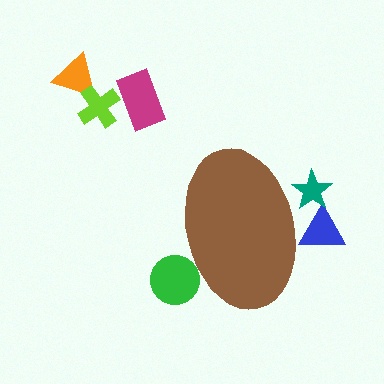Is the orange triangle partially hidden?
No, the orange triangle is fully visible.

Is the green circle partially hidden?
Yes, the green circle is partially hidden behind the brown ellipse.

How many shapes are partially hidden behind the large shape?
3 shapes are partially hidden.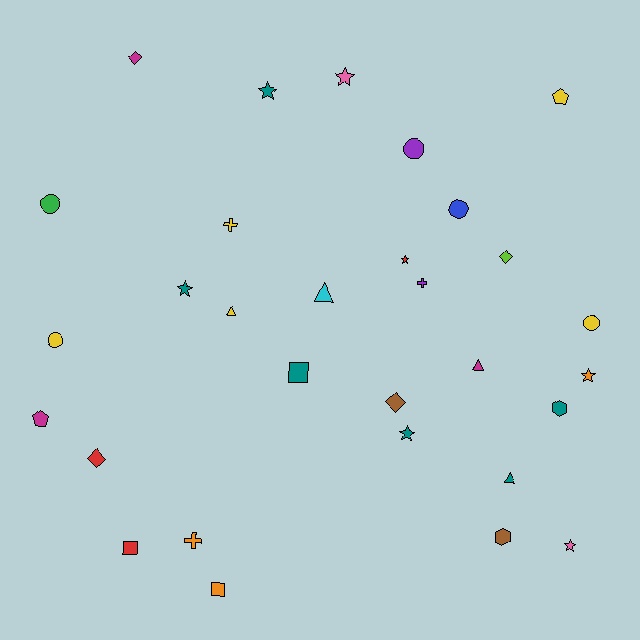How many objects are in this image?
There are 30 objects.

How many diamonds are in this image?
There are 4 diamonds.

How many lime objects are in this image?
There is 1 lime object.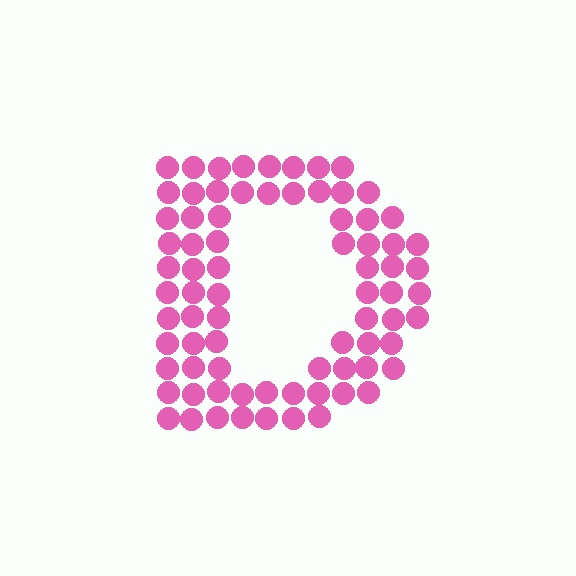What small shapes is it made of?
It is made of small circles.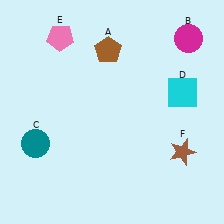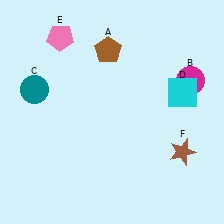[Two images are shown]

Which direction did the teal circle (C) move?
The teal circle (C) moved up.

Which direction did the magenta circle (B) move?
The magenta circle (B) moved down.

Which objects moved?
The objects that moved are: the magenta circle (B), the teal circle (C).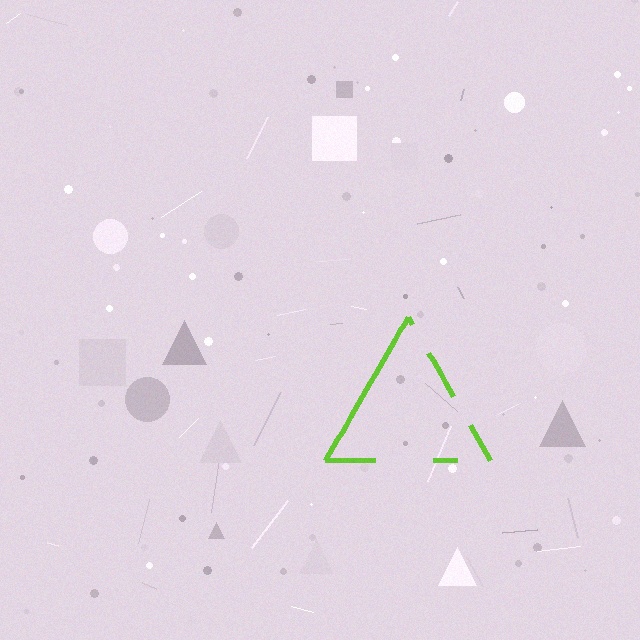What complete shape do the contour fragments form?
The contour fragments form a triangle.